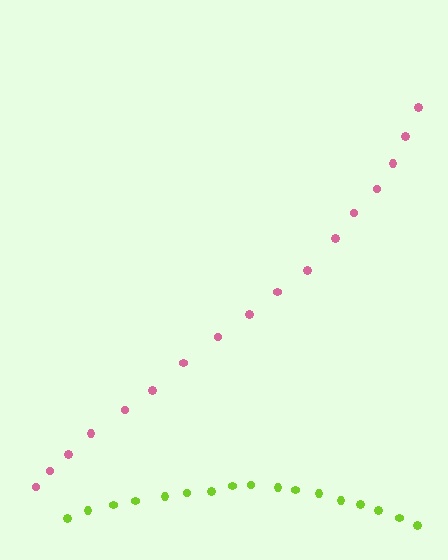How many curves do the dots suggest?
There are 2 distinct paths.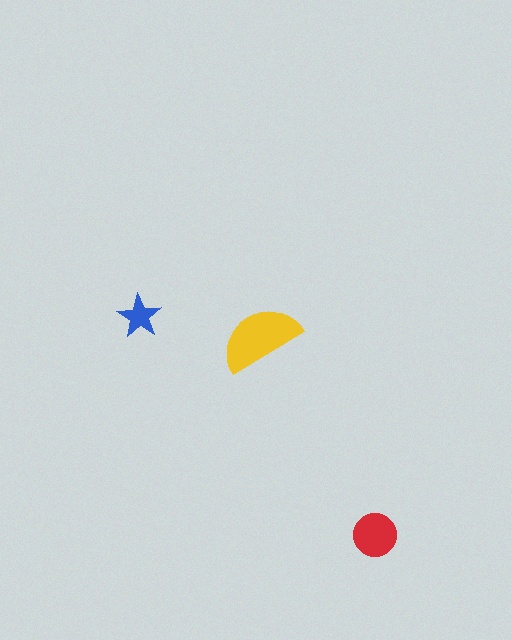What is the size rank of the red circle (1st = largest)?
2nd.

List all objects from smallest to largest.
The blue star, the red circle, the yellow semicircle.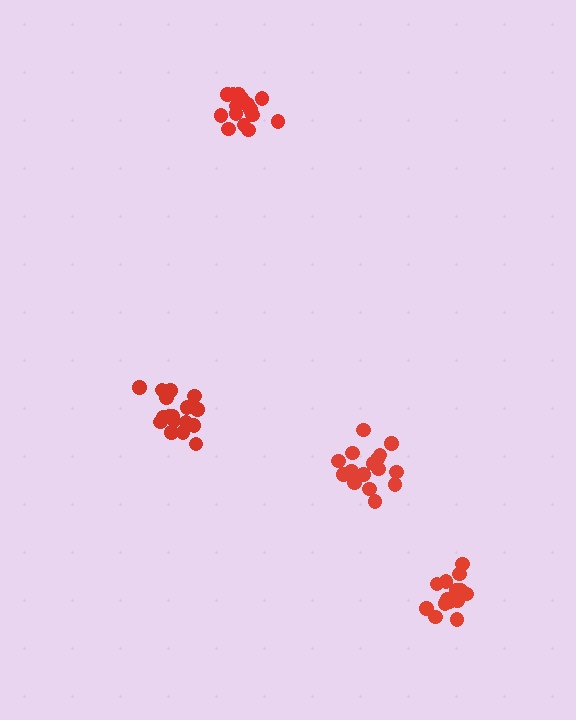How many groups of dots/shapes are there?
There are 4 groups.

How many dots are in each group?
Group 1: 17 dots, Group 2: 14 dots, Group 3: 17 dots, Group 4: 15 dots (63 total).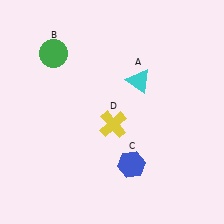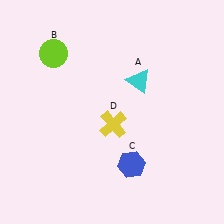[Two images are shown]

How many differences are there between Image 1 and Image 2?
There is 1 difference between the two images.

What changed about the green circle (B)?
In Image 1, B is green. In Image 2, it changed to lime.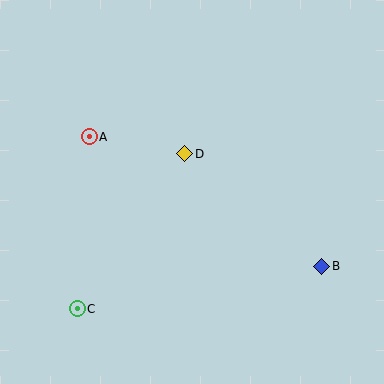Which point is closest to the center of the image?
Point D at (185, 154) is closest to the center.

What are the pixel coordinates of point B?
Point B is at (322, 266).